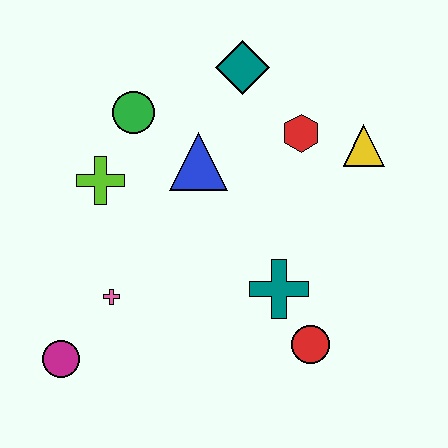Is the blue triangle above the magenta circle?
Yes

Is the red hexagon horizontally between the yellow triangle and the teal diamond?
Yes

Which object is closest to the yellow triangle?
The red hexagon is closest to the yellow triangle.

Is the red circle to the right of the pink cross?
Yes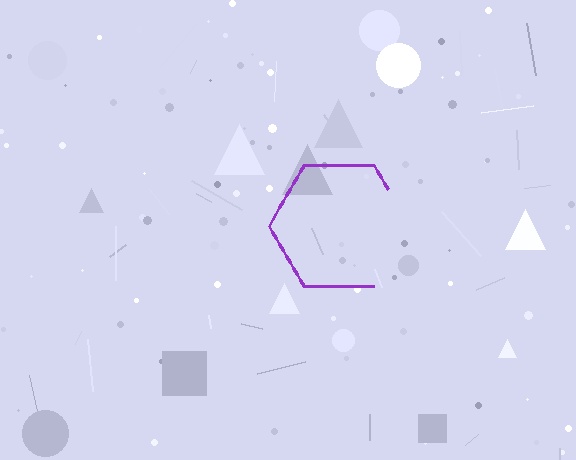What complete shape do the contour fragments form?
The contour fragments form a hexagon.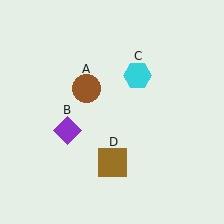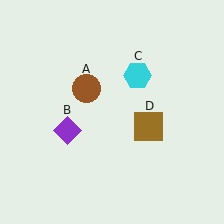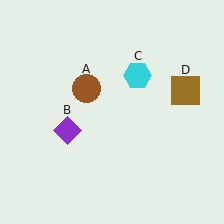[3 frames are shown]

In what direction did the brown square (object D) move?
The brown square (object D) moved up and to the right.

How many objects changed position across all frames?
1 object changed position: brown square (object D).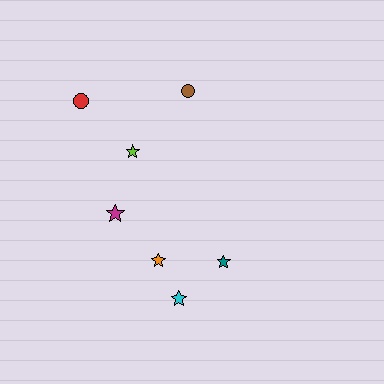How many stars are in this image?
There are 5 stars.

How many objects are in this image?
There are 7 objects.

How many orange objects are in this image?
There is 1 orange object.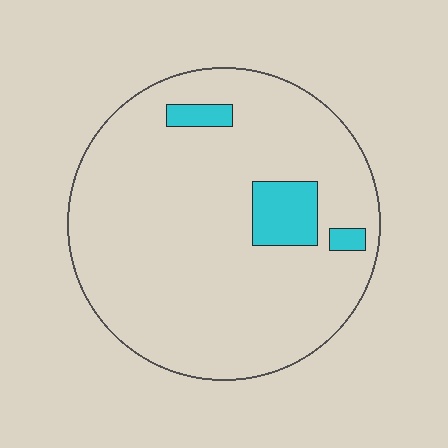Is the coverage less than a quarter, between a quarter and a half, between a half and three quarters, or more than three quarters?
Less than a quarter.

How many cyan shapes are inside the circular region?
3.